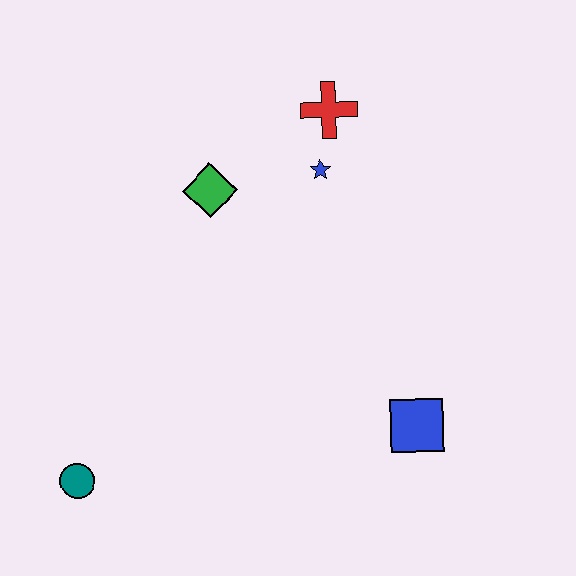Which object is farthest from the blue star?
The teal circle is farthest from the blue star.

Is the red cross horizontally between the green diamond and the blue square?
Yes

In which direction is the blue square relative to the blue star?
The blue square is below the blue star.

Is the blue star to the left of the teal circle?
No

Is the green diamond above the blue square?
Yes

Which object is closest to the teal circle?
The green diamond is closest to the teal circle.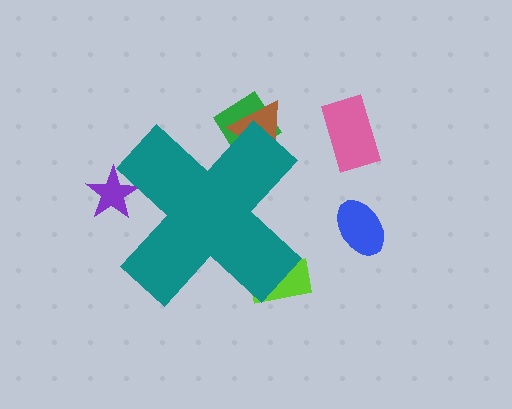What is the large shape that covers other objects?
A teal cross.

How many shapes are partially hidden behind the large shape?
4 shapes are partially hidden.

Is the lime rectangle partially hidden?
Yes, the lime rectangle is partially hidden behind the teal cross.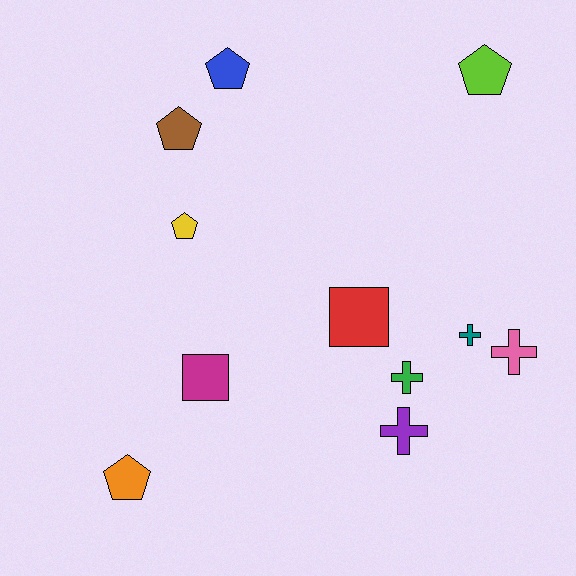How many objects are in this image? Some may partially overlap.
There are 11 objects.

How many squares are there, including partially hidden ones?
There are 2 squares.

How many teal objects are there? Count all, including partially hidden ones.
There is 1 teal object.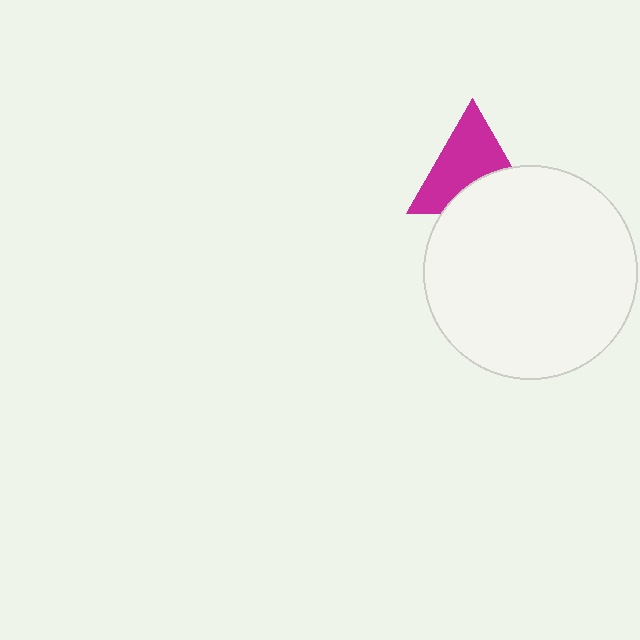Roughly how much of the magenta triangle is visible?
About half of it is visible (roughly 64%).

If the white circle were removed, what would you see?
You would see the complete magenta triangle.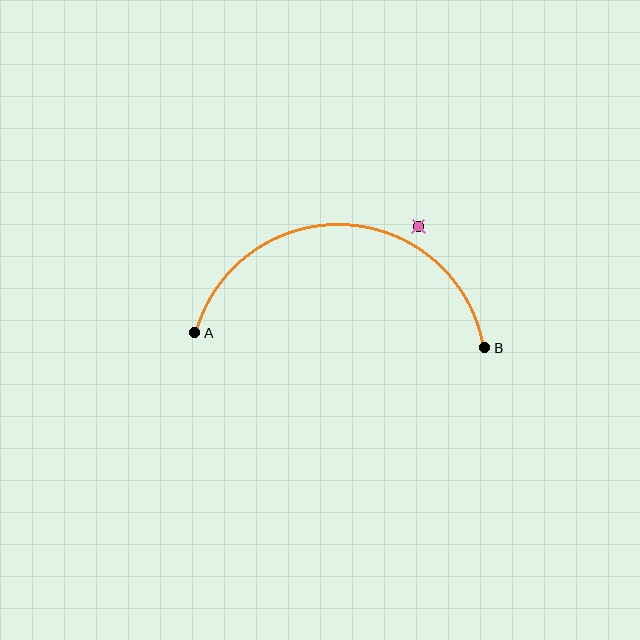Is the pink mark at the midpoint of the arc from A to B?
No — the pink mark does not lie on the arc at all. It sits slightly outside the curve.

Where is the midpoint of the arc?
The arc midpoint is the point on the curve farthest from the straight line joining A and B. It sits above that line.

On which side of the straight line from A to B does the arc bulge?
The arc bulges above the straight line connecting A and B.